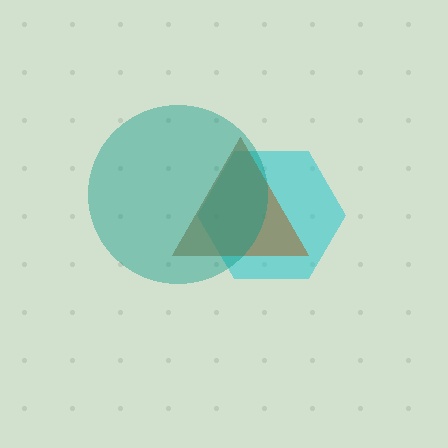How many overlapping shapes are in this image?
There are 3 overlapping shapes in the image.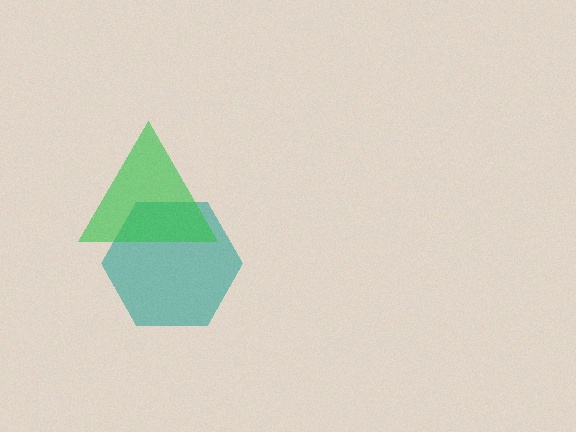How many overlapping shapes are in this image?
There are 2 overlapping shapes in the image.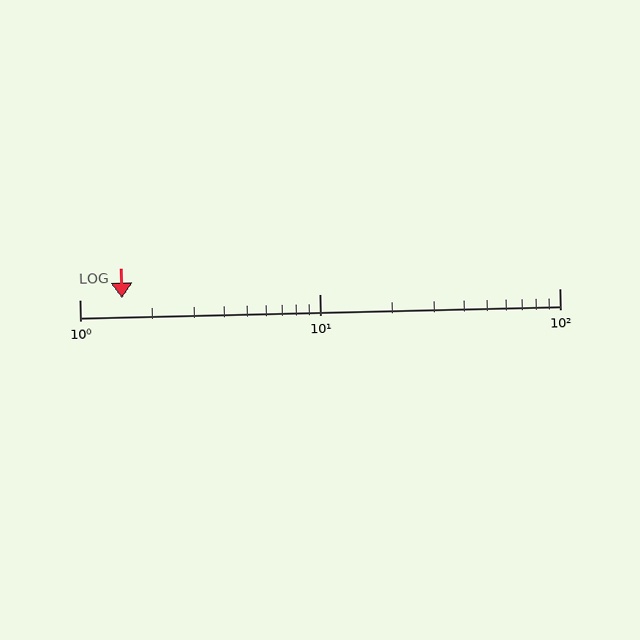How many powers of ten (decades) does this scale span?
The scale spans 2 decades, from 1 to 100.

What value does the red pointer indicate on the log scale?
The pointer indicates approximately 1.5.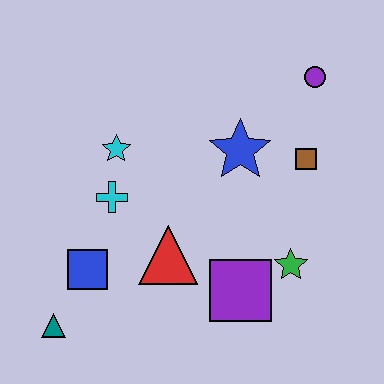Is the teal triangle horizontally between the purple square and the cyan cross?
No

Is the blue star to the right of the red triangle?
Yes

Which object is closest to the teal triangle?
The blue square is closest to the teal triangle.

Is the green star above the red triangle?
No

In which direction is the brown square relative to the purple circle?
The brown square is below the purple circle.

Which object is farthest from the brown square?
The teal triangle is farthest from the brown square.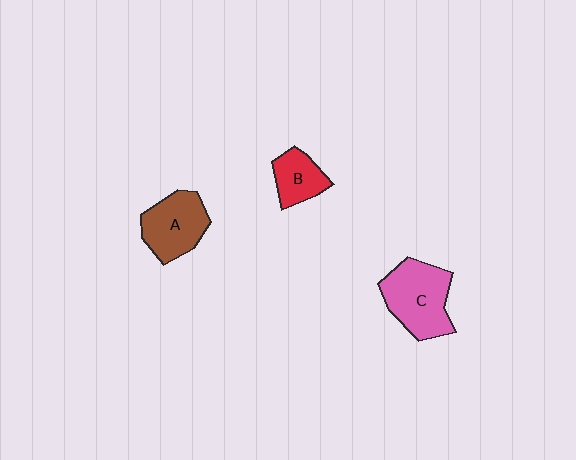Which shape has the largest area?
Shape C (pink).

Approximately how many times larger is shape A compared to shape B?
Approximately 1.5 times.